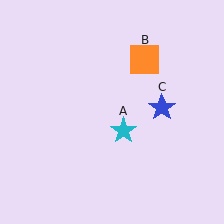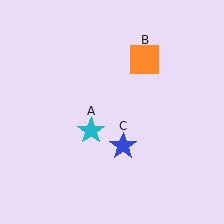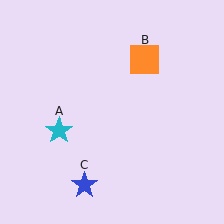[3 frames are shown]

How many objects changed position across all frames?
2 objects changed position: cyan star (object A), blue star (object C).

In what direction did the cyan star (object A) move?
The cyan star (object A) moved left.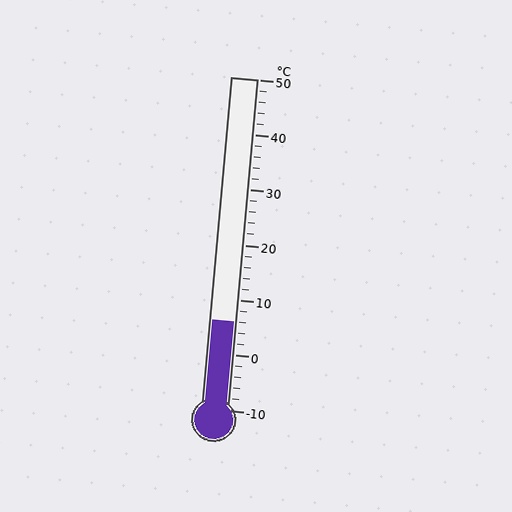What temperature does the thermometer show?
The thermometer shows approximately 6°C.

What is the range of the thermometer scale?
The thermometer scale ranges from -10°C to 50°C.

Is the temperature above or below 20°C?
The temperature is below 20°C.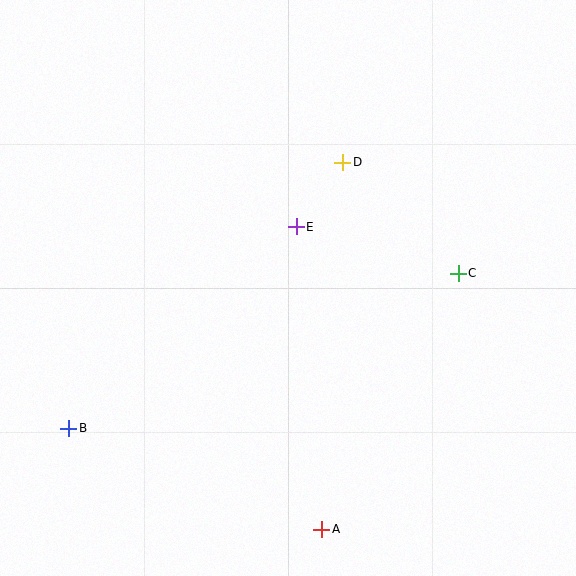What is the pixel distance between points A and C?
The distance between A and C is 290 pixels.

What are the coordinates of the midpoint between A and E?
The midpoint between A and E is at (309, 378).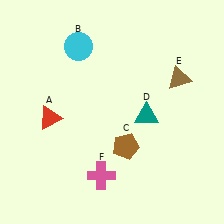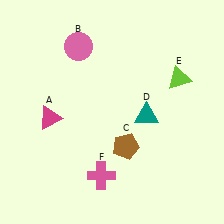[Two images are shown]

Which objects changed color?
A changed from red to magenta. B changed from cyan to pink. E changed from brown to lime.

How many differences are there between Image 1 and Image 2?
There are 3 differences between the two images.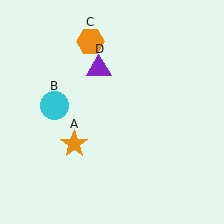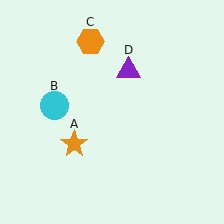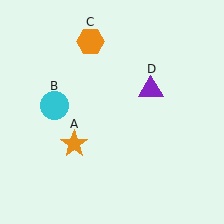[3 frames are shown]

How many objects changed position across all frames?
1 object changed position: purple triangle (object D).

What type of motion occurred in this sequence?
The purple triangle (object D) rotated clockwise around the center of the scene.